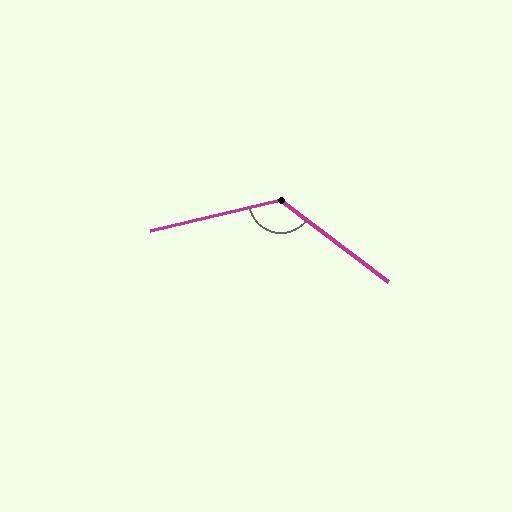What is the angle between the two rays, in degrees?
Approximately 130 degrees.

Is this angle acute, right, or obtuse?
It is obtuse.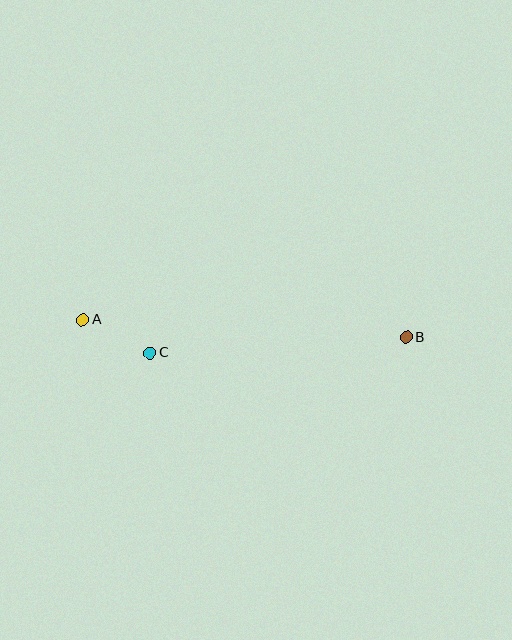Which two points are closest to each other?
Points A and C are closest to each other.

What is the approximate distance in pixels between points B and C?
The distance between B and C is approximately 256 pixels.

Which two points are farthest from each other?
Points A and B are farthest from each other.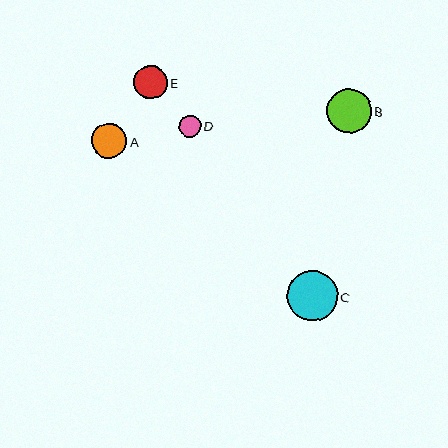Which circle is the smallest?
Circle D is the smallest with a size of approximately 22 pixels.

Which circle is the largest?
Circle C is the largest with a size of approximately 51 pixels.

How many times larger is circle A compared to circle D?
Circle A is approximately 1.6 times the size of circle D.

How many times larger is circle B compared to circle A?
Circle B is approximately 1.3 times the size of circle A.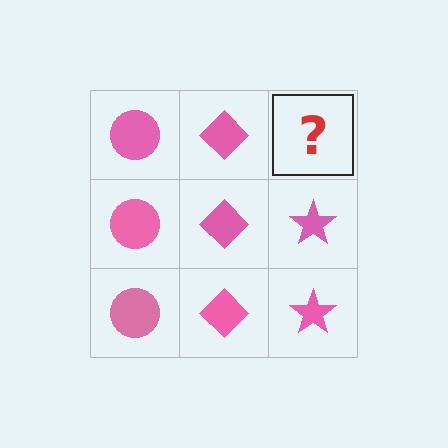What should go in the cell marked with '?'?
The missing cell should contain a pink star.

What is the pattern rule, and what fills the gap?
The rule is that each column has a consistent shape. The gap should be filled with a pink star.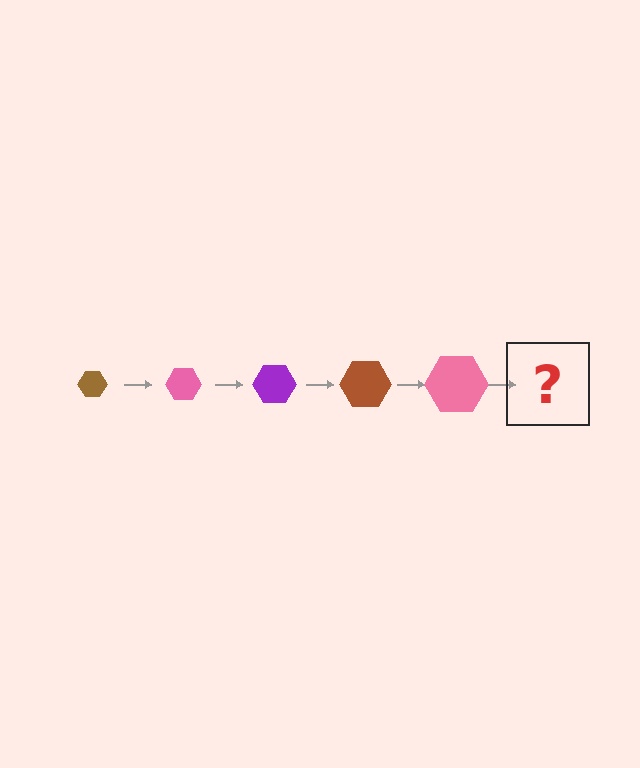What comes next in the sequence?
The next element should be a purple hexagon, larger than the previous one.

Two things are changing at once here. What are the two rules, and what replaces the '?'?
The two rules are that the hexagon grows larger each step and the color cycles through brown, pink, and purple. The '?' should be a purple hexagon, larger than the previous one.